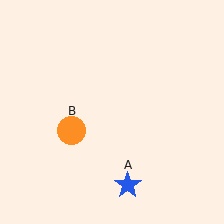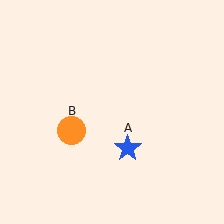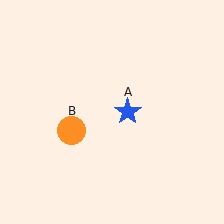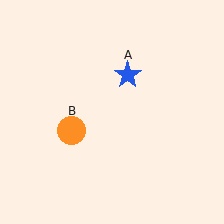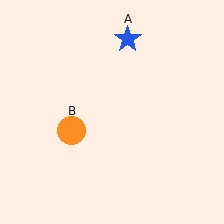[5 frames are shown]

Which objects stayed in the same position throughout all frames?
Orange circle (object B) remained stationary.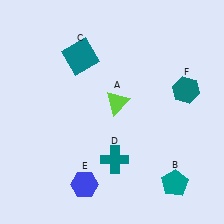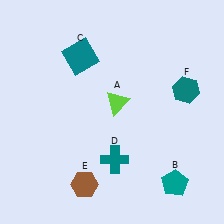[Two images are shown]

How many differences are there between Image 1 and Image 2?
There is 1 difference between the two images.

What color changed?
The hexagon (E) changed from blue in Image 1 to brown in Image 2.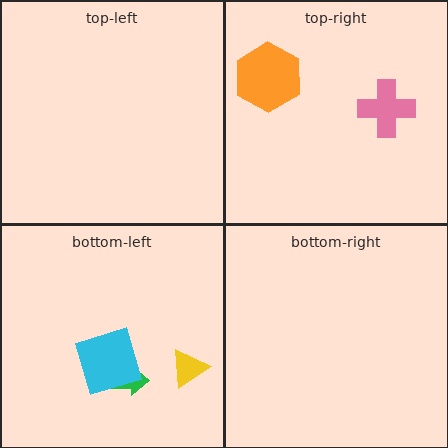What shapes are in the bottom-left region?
The green arrow, the cyan square, the yellow triangle.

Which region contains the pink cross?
The top-right region.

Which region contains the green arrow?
The bottom-left region.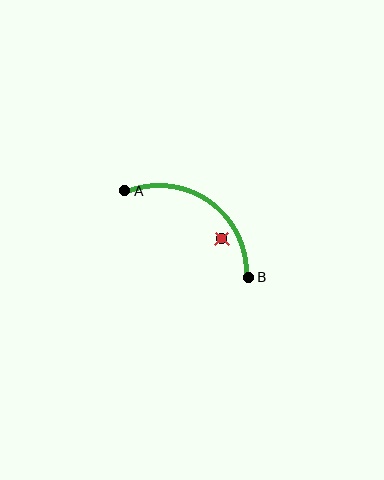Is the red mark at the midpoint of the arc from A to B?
No — the red mark does not lie on the arc at all. It sits slightly inside the curve.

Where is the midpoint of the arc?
The arc midpoint is the point on the curve farthest from the straight line joining A and B. It sits above and to the right of that line.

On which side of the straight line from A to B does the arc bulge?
The arc bulges above and to the right of the straight line connecting A and B.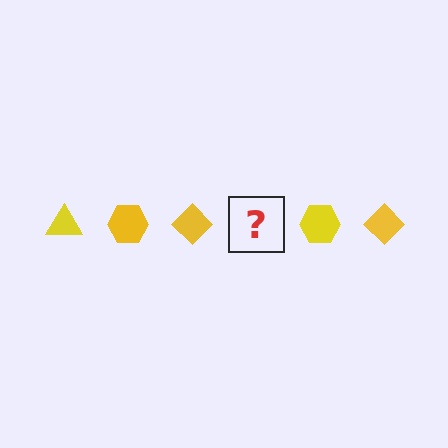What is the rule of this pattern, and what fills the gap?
The rule is that the pattern cycles through triangle, hexagon, diamond shapes in yellow. The gap should be filled with a yellow triangle.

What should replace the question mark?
The question mark should be replaced with a yellow triangle.